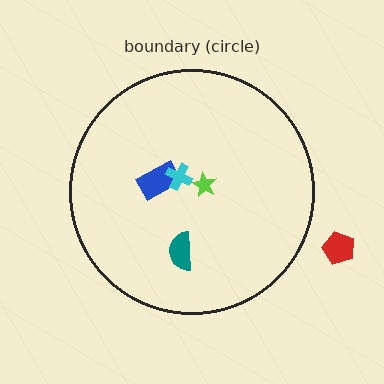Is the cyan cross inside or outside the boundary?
Inside.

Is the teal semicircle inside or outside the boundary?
Inside.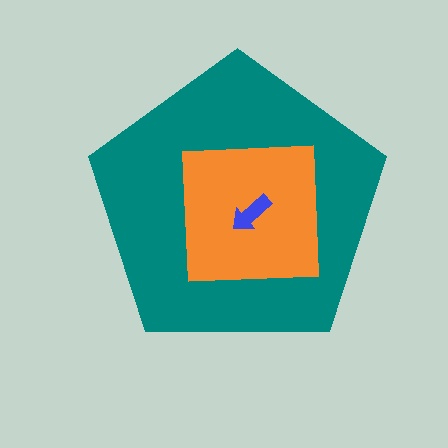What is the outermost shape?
The teal pentagon.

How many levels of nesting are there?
3.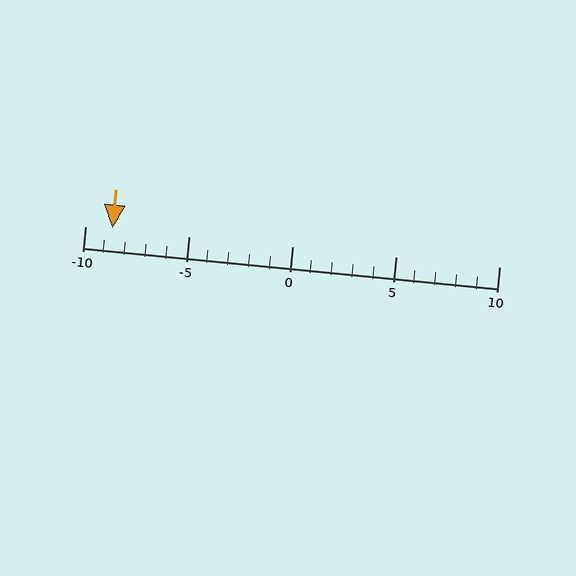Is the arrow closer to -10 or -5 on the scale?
The arrow is closer to -10.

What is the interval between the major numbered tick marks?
The major tick marks are spaced 5 units apart.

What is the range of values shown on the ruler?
The ruler shows values from -10 to 10.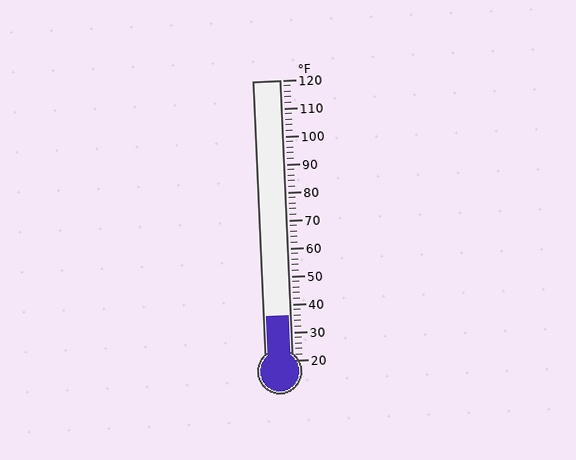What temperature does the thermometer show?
The thermometer shows approximately 36°F.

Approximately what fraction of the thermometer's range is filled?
The thermometer is filled to approximately 15% of its range.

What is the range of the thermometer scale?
The thermometer scale ranges from 20°F to 120°F.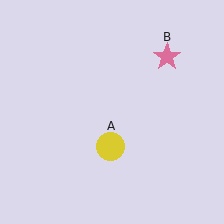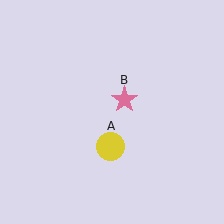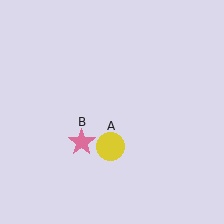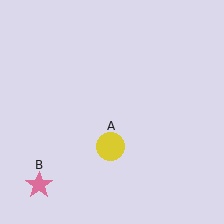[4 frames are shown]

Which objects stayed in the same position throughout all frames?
Yellow circle (object A) remained stationary.